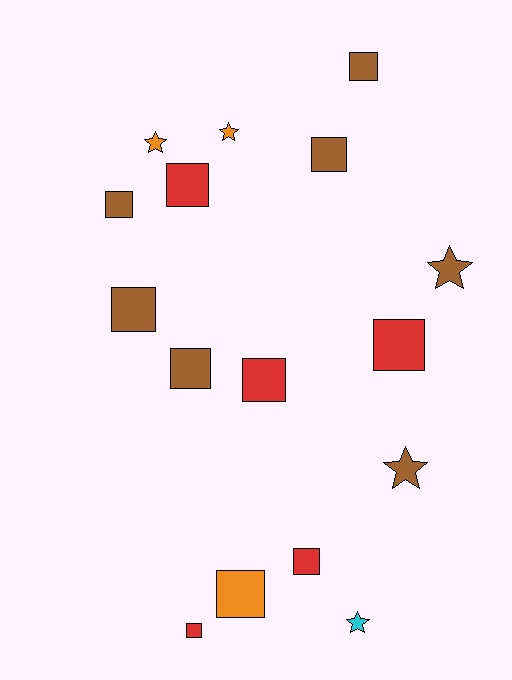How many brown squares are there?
There are 5 brown squares.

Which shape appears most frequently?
Square, with 11 objects.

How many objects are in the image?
There are 16 objects.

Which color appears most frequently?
Brown, with 7 objects.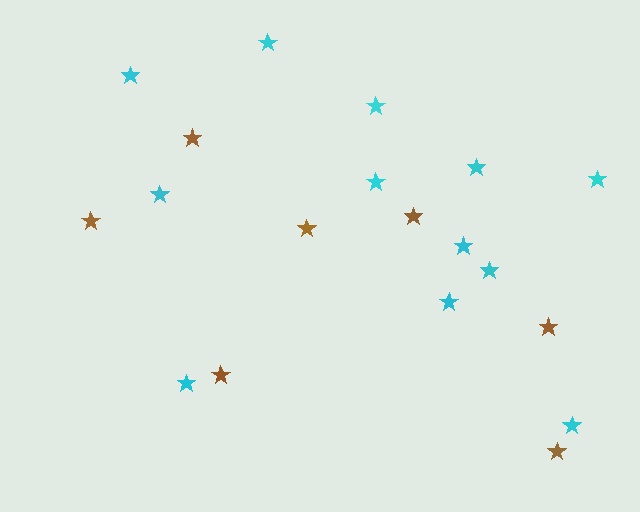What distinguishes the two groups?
There are 2 groups: one group of cyan stars (12) and one group of brown stars (7).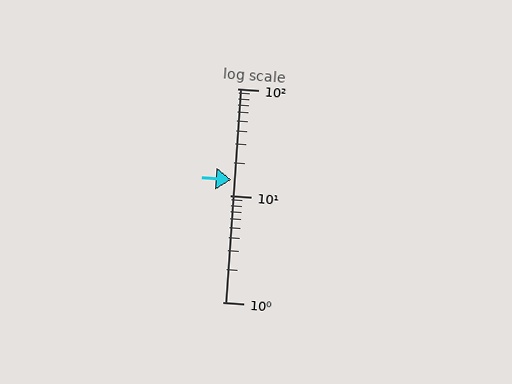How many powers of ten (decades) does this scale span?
The scale spans 2 decades, from 1 to 100.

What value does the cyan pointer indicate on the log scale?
The pointer indicates approximately 14.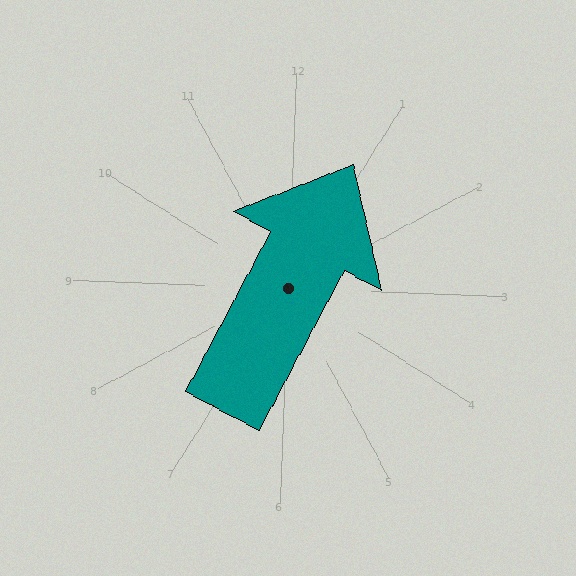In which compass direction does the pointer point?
Northeast.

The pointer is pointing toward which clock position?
Roughly 1 o'clock.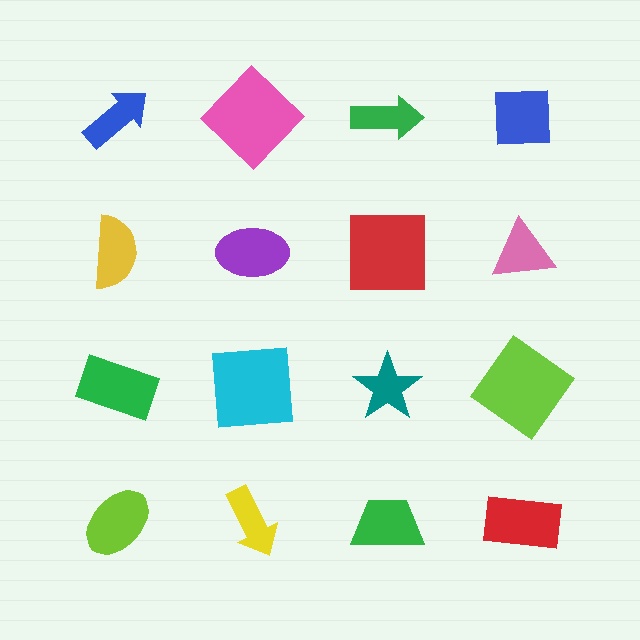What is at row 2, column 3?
A red square.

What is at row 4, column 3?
A green trapezoid.